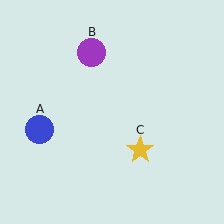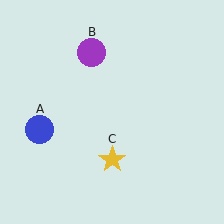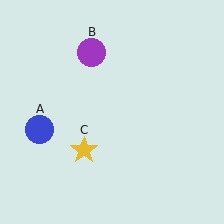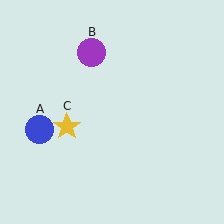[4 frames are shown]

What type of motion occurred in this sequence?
The yellow star (object C) rotated clockwise around the center of the scene.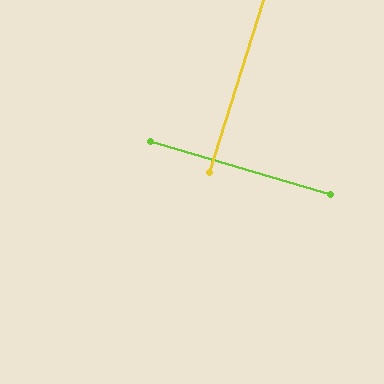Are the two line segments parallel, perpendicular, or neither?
Perpendicular — they meet at approximately 89°.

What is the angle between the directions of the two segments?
Approximately 89 degrees.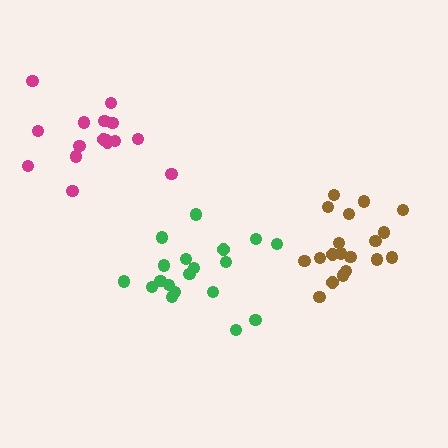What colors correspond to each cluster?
The clusters are colored: green, brown, magenta.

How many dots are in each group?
Group 1: 19 dots, Group 2: 19 dots, Group 3: 17 dots (55 total).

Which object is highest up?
The magenta cluster is topmost.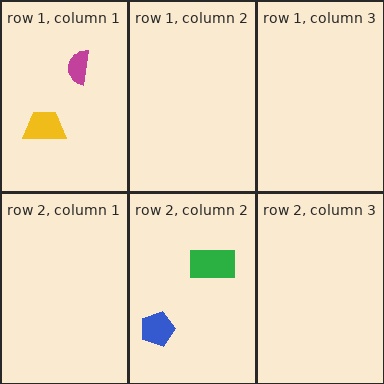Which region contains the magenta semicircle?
The row 1, column 1 region.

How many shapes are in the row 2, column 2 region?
2.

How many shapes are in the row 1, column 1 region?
2.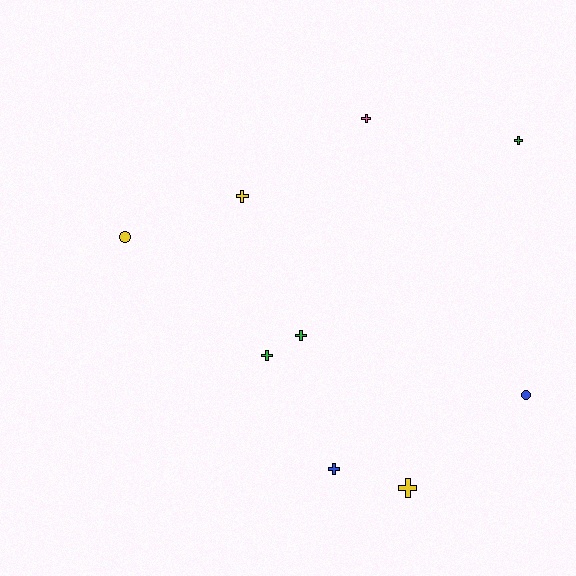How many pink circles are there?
There are no pink circles.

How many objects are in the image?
There are 9 objects.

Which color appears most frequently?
Green, with 3 objects.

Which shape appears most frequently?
Cross, with 7 objects.